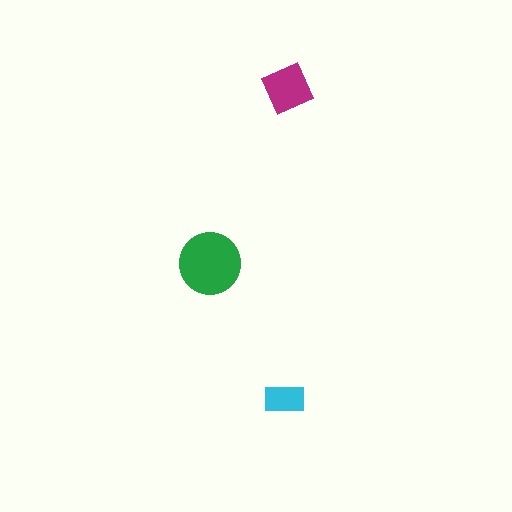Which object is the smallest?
The cyan rectangle.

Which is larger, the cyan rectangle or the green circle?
The green circle.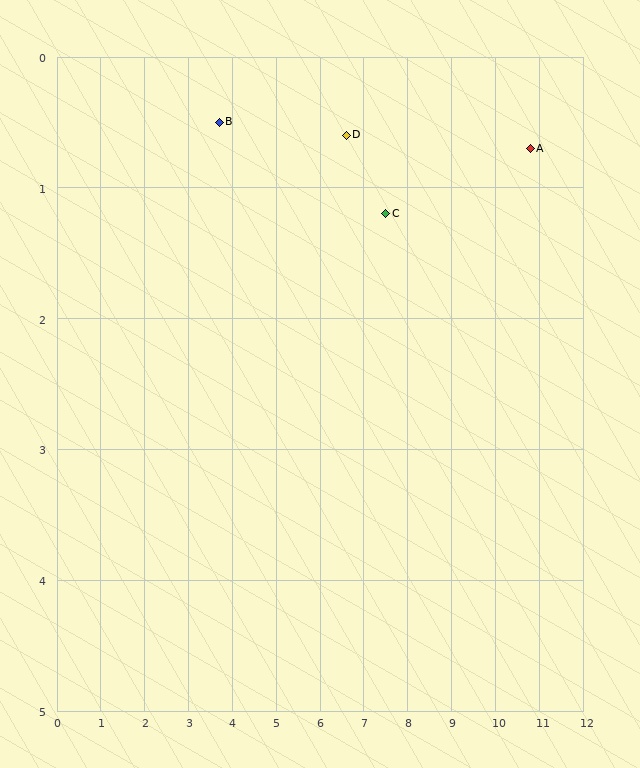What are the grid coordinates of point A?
Point A is at approximately (10.8, 0.7).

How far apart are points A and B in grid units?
Points A and B are about 7.1 grid units apart.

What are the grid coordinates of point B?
Point B is at approximately (3.7, 0.5).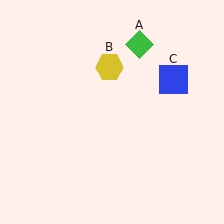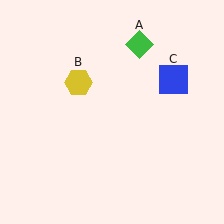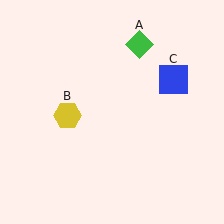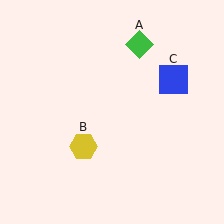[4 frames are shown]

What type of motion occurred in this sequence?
The yellow hexagon (object B) rotated counterclockwise around the center of the scene.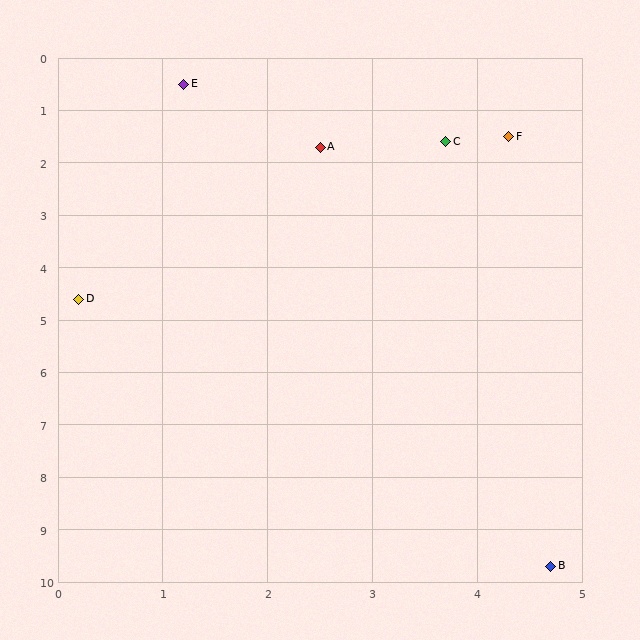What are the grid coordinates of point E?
Point E is at approximately (1.2, 0.5).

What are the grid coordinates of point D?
Point D is at approximately (0.2, 4.6).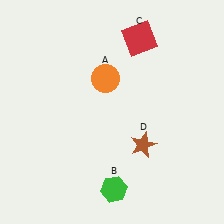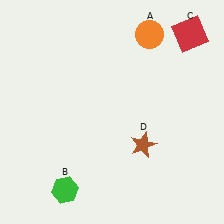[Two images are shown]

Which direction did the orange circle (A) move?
The orange circle (A) moved right.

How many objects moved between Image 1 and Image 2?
3 objects moved between the two images.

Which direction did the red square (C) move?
The red square (C) moved right.